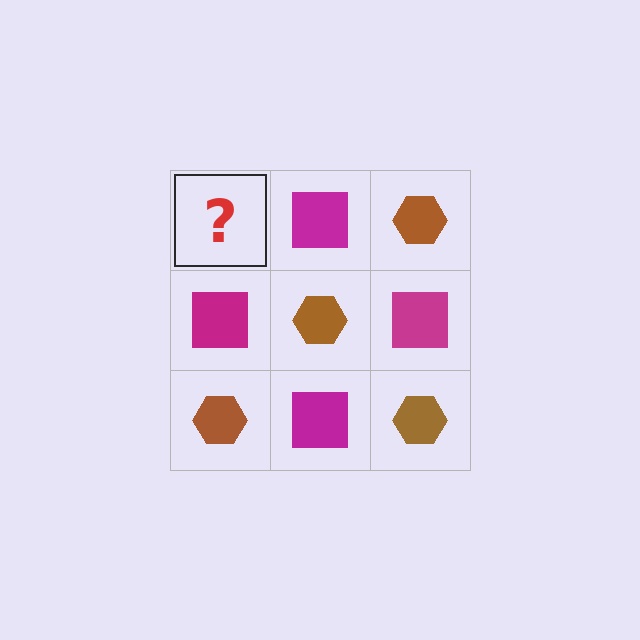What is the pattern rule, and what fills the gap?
The rule is that it alternates brown hexagon and magenta square in a checkerboard pattern. The gap should be filled with a brown hexagon.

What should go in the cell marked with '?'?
The missing cell should contain a brown hexagon.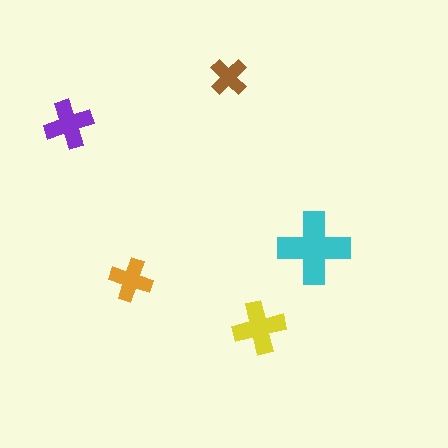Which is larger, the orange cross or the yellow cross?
The yellow one.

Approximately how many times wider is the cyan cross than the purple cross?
About 1.5 times wider.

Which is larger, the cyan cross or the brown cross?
The cyan one.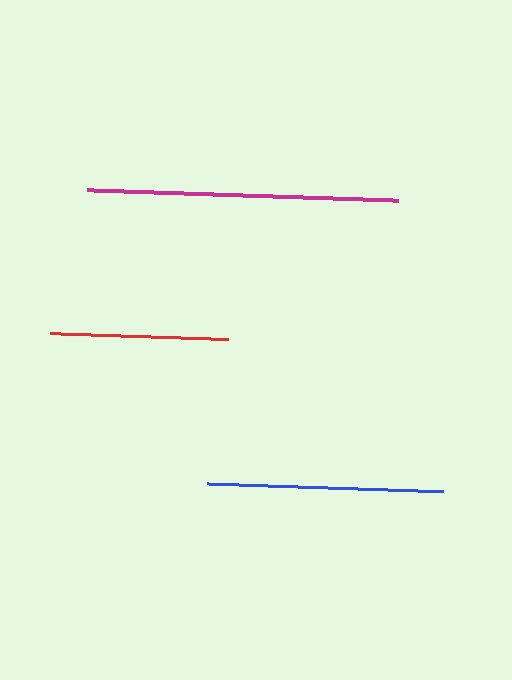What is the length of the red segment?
The red segment is approximately 178 pixels long.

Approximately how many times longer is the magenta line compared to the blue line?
The magenta line is approximately 1.3 times the length of the blue line.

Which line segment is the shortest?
The red line is the shortest at approximately 178 pixels.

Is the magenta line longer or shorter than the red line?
The magenta line is longer than the red line.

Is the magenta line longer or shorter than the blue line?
The magenta line is longer than the blue line.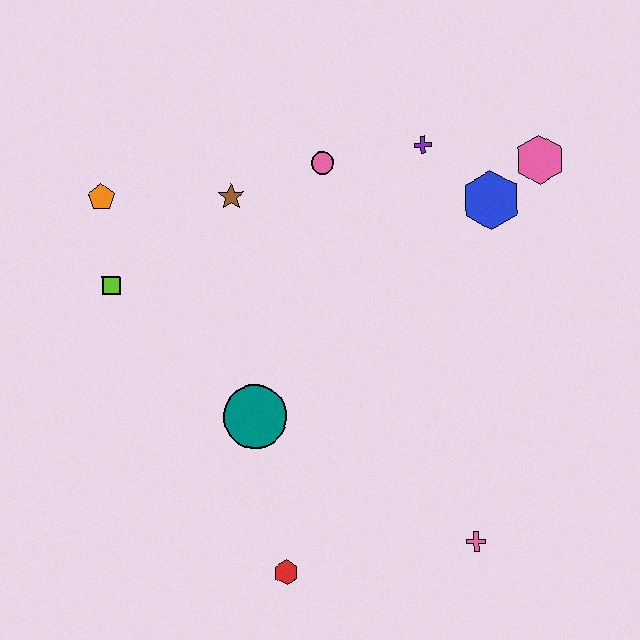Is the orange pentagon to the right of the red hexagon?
No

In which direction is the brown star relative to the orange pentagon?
The brown star is to the right of the orange pentagon.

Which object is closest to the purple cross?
The blue hexagon is closest to the purple cross.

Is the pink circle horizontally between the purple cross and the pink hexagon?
No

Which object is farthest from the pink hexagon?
The red hexagon is farthest from the pink hexagon.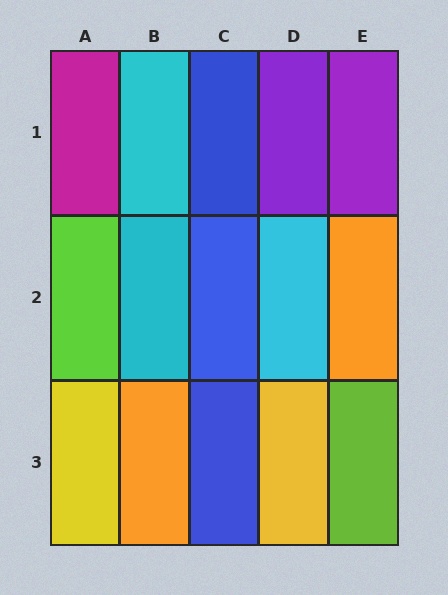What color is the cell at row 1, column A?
Magenta.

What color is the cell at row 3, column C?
Blue.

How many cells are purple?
2 cells are purple.